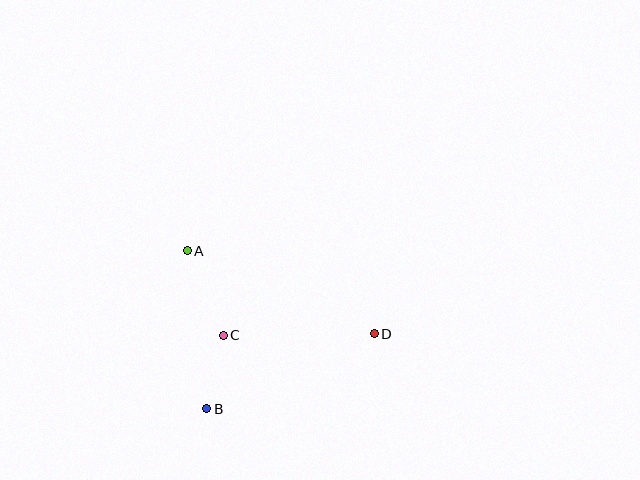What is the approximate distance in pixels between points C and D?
The distance between C and D is approximately 151 pixels.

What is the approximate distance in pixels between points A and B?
The distance between A and B is approximately 159 pixels.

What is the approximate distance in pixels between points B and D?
The distance between B and D is approximately 184 pixels.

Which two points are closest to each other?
Points B and C are closest to each other.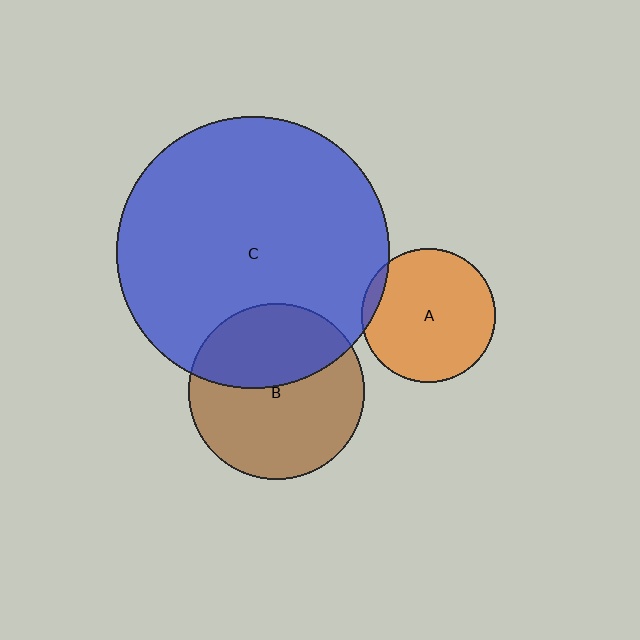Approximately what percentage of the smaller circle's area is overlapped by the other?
Approximately 40%.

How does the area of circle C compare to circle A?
Approximately 4.1 times.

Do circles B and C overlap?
Yes.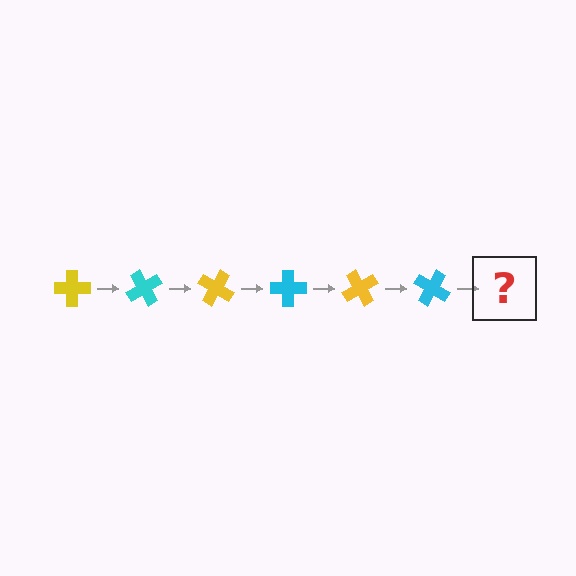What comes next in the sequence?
The next element should be a yellow cross, rotated 360 degrees from the start.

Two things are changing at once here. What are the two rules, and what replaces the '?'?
The two rules are that it rotates 60 degrees each step and the color cycles through yellow and cyan. The '?' should be a yellow cross, rotated 360 degrees from the start.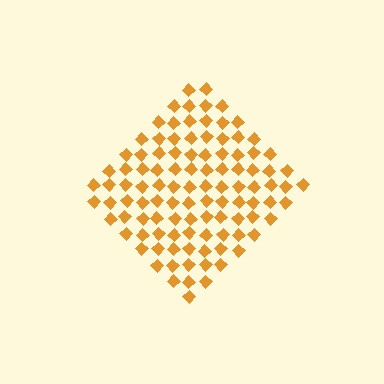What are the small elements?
The small elements are diamonds.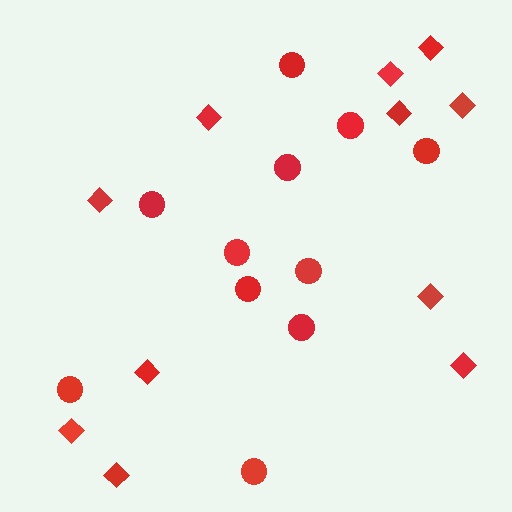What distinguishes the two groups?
There are 2 groups: one group of diamonds (11) and one group of circles (11).